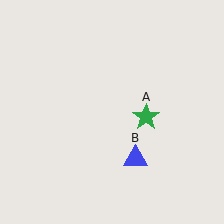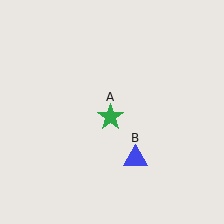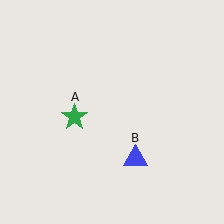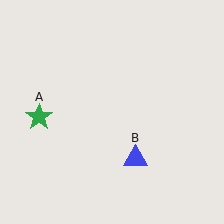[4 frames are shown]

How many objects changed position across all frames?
1 object changed position: green star (object A).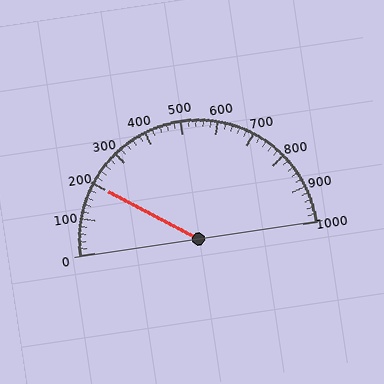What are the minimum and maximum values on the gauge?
The gauge ranges from 0 to 1000.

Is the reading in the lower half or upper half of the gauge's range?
The reading is in the lower half of the range (0 to 1000).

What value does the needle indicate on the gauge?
The needle indicates approximately 200.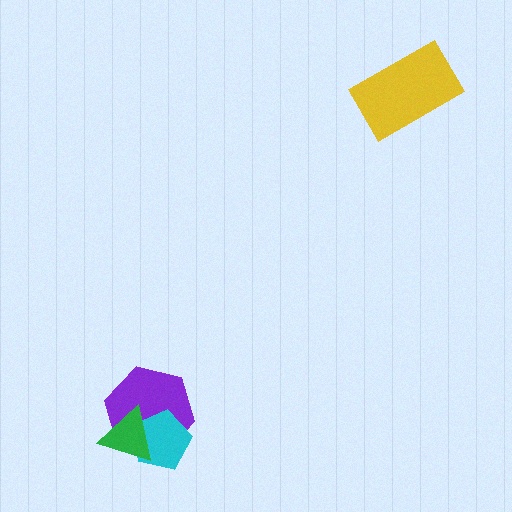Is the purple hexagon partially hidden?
Yes, it is partially covered by another shape.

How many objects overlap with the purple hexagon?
2 objects overlap with the purple hexagon.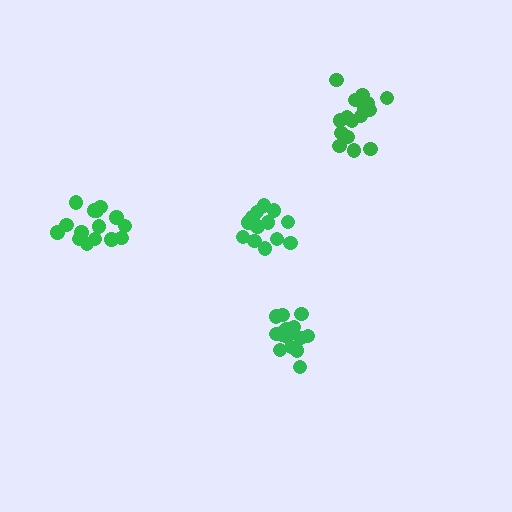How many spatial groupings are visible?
There are 4 spatial groupings.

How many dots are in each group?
Group 1: 15 dots, Group 2: 17 dots, Group 3: 15 dots, Group 4: 17 dots (64 total).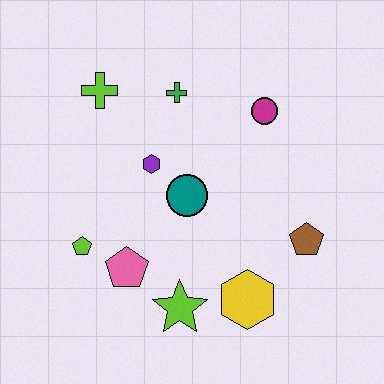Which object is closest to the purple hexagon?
The teal circle is closest to the purple hexagon.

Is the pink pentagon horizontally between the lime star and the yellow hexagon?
No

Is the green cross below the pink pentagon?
No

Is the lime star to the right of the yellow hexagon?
No